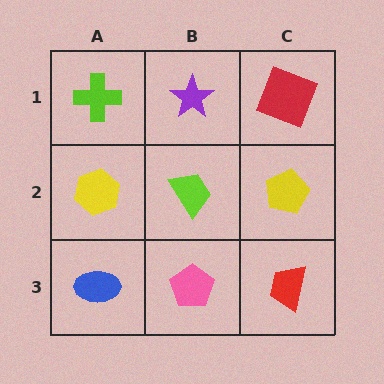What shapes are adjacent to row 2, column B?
A purple star (row 1, column B), a pink pentagon (row 3, column B), a yellow hexagon (row 2, column A), a yellow pentagon (row 2, column C).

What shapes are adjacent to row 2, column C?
A red square (row 1, column C), a red trapezoid (row 3, column C), a lime trapezoid (row 2, column B).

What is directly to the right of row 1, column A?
A purple star.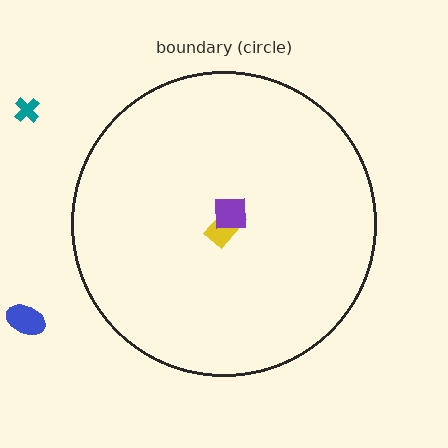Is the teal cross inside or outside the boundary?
Outside.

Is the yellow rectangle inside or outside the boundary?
Inside.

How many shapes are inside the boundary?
2 inside, 2 outside.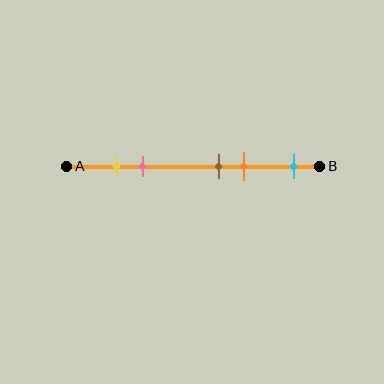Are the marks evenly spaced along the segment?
No, the marks are not evenly spaced.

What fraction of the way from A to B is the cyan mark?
The cyan mark is approximately 90% (0.9) of the way from A to B.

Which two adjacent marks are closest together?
The yellow and pink marks are the closest adjacent pair.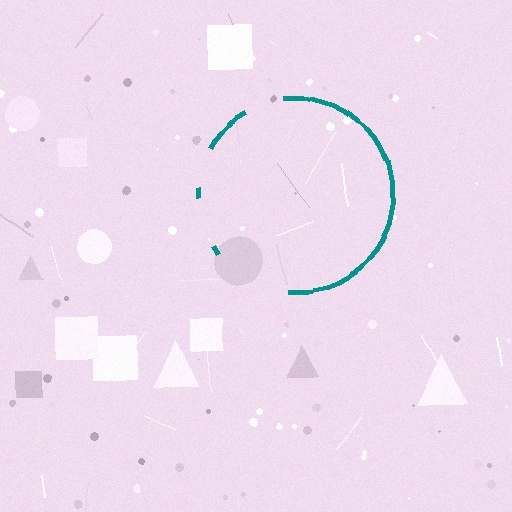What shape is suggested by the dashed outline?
The dashed outline suggests a circle.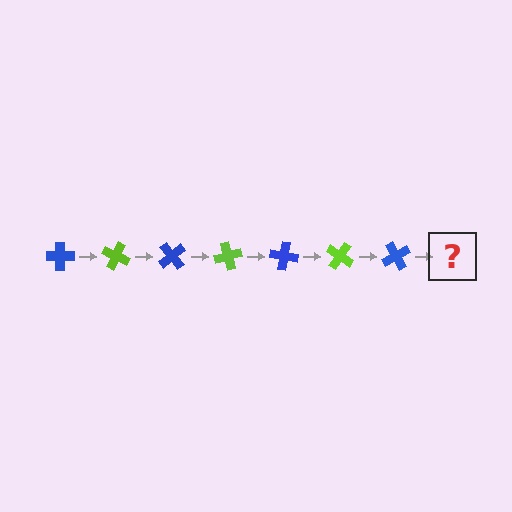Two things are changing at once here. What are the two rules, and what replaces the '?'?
The two rules are that it rotates 25 degrees each step and the color cycles through blue and lime. The '?' should be a lime cross, rotated 175 degrees from the start.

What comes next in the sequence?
The next element should be a lime cross, rotated 175 degrees from the start.